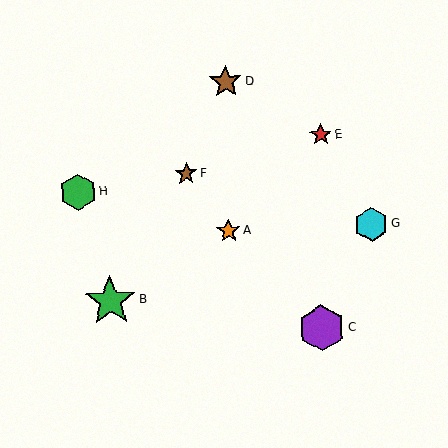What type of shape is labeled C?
Shape C is a purple hexagon.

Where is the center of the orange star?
The center of the orange star is at (228, 231).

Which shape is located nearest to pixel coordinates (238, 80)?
The brown star (labeled D) at (226, 82) is nearest to that location.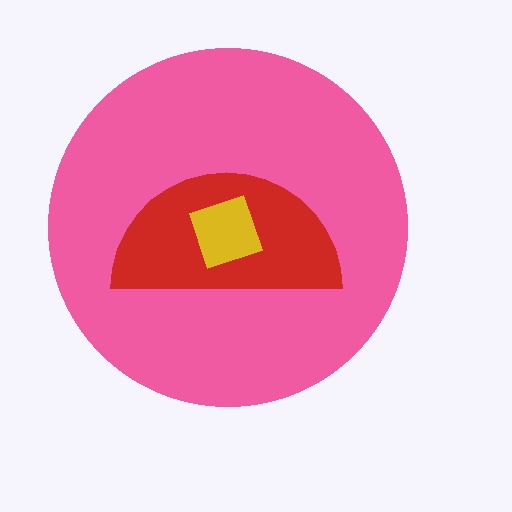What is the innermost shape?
The yellow square.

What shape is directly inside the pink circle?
The red semicircle.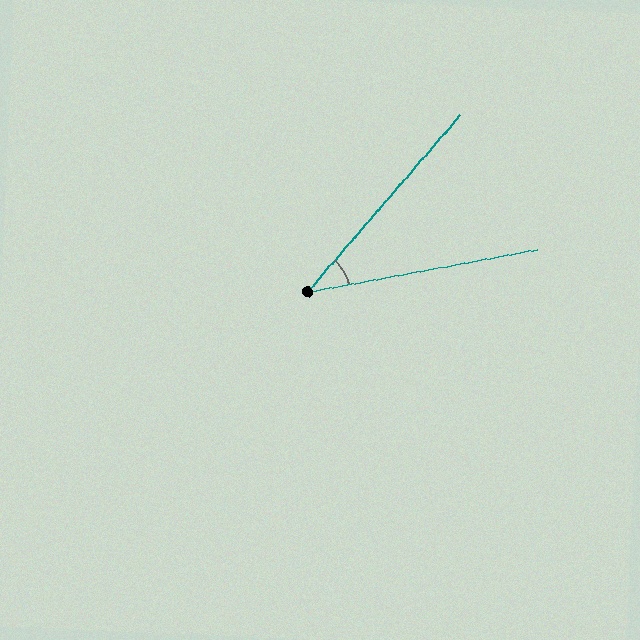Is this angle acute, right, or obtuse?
It is acute.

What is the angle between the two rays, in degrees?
Approximately 39 degrees.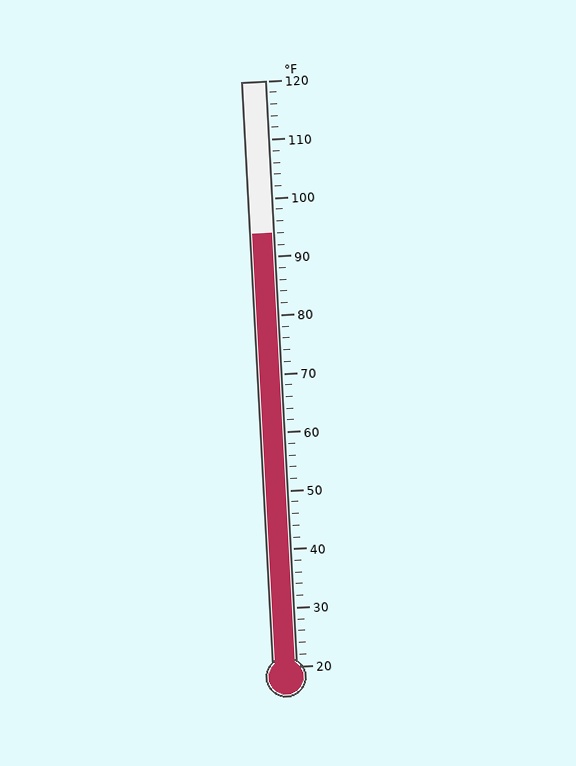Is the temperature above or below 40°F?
The temperature is above 40°F.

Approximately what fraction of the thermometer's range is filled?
The thermometer is filled to approximately 75% of its range.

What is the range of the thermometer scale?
The thermometer scale ranges from 20°F to 120°F.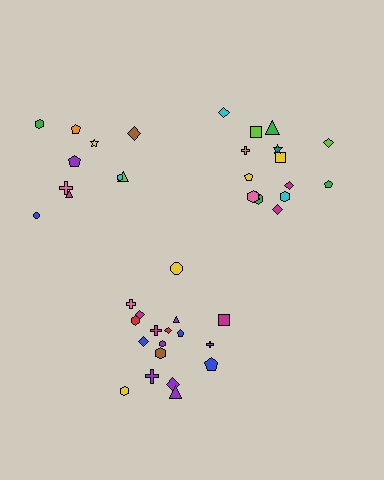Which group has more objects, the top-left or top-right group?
The top-right group.